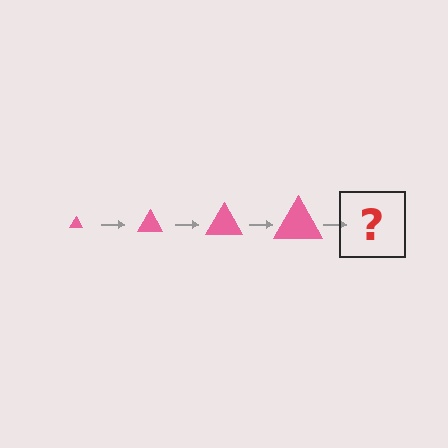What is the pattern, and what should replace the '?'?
The pattern is that the triangle gets progressively larger each step. The '?' should be a pink triangle, larger than the previous one.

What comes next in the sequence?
The next element should be a pink triangle, larger than the previous one.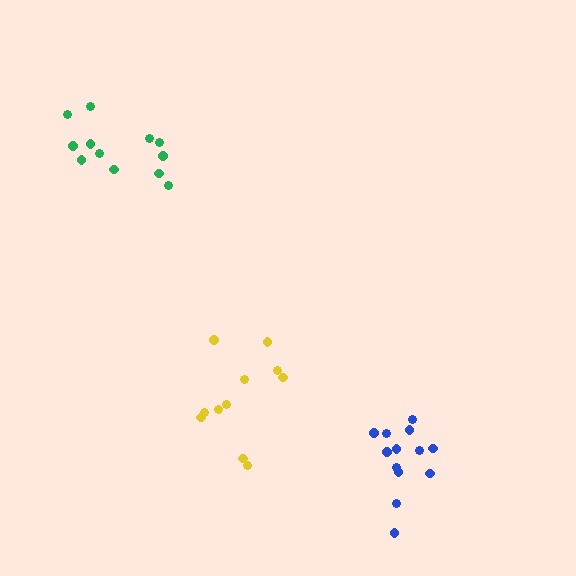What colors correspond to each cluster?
The clusters are colored: yellow, blue, green.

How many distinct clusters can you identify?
There are 3 distinct clusters.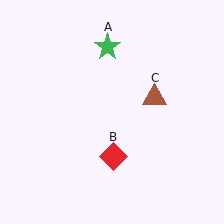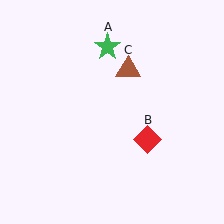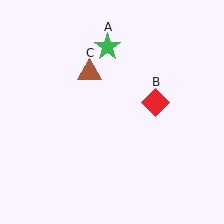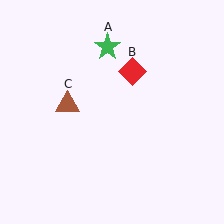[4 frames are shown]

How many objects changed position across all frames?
2 objects changed position: red diamond (object B), brown triangle (object C).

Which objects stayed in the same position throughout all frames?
Green star (object A) remained stationary.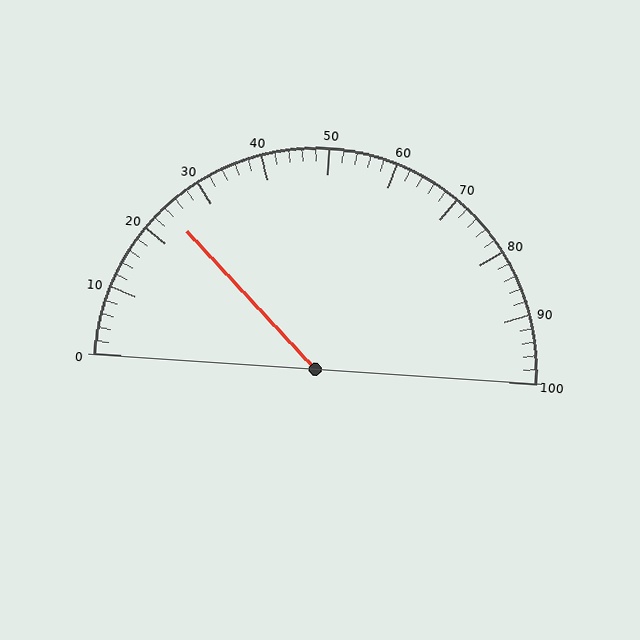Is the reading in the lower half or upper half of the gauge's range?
The reading is in the lower half of the range (0 to 100).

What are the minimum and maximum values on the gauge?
The gauge ranges from 0 to 100.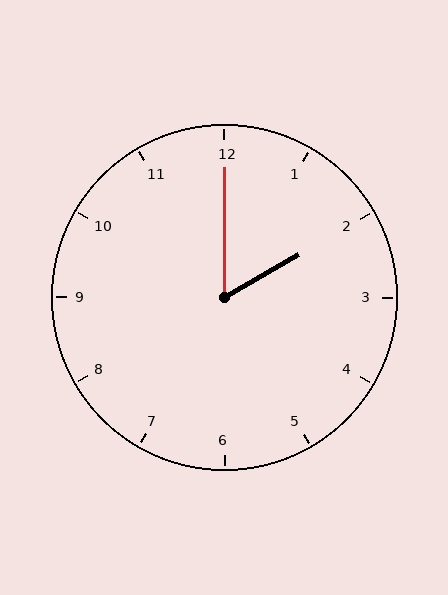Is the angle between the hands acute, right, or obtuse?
It is acute.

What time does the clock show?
2:00.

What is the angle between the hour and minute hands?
Approximately 60 degrees.